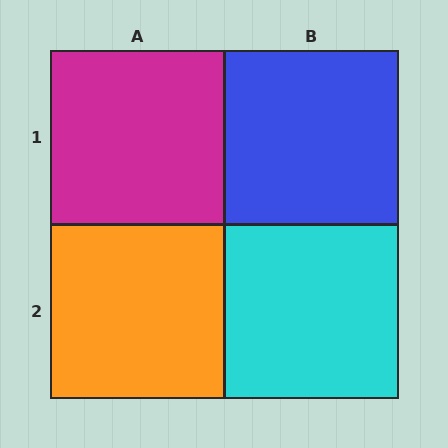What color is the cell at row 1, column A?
Magenta.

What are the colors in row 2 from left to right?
Orange, cyan.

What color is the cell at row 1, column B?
Blue.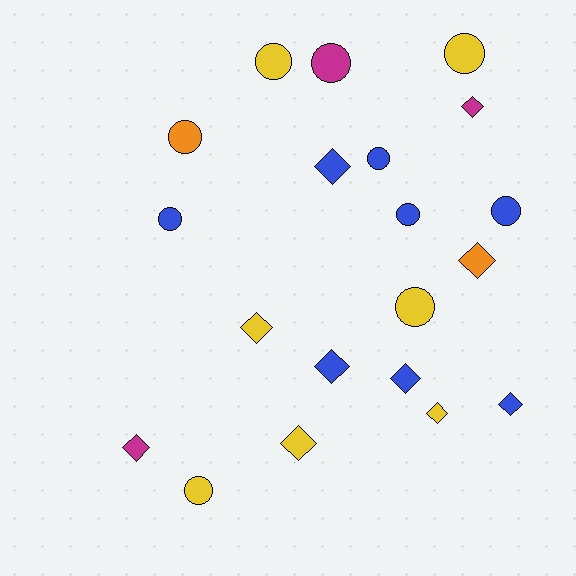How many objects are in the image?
There are 20 objects.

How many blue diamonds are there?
There are 4 blue diamonds.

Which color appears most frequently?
Blue, with 8 objects.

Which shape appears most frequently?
Circle, with 10 objects.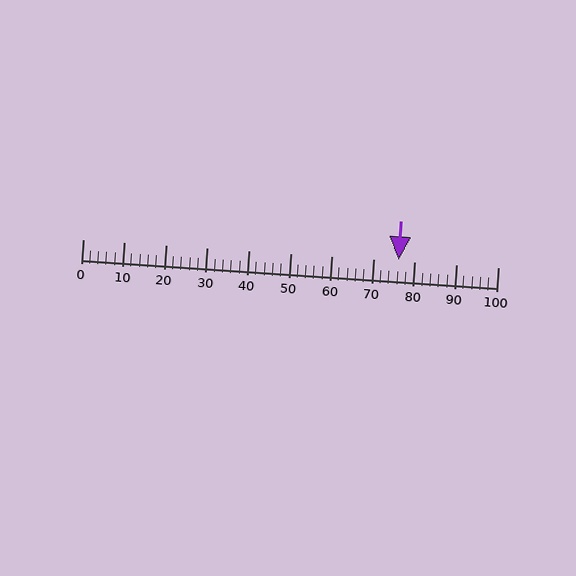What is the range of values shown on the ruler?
The ruler shows values from 0 to 100.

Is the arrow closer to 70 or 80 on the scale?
The arrow is closer to 80.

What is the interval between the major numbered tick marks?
The major tick marks are spaced 10 units apart.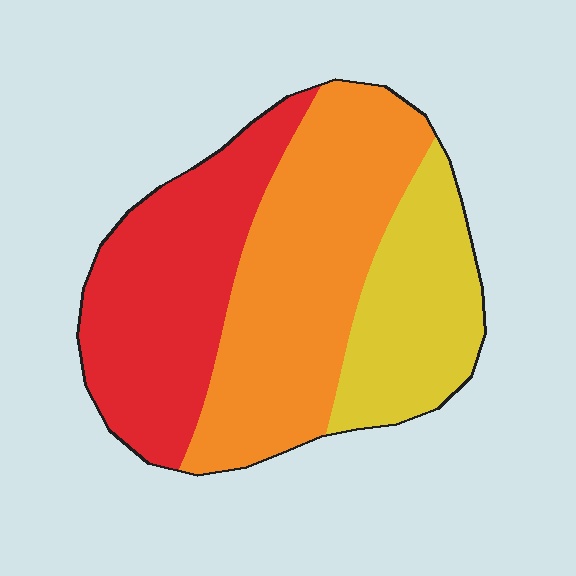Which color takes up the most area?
Orange, at roughly 40%.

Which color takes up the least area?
Yellow, at roughly 25%.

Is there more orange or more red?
Orange.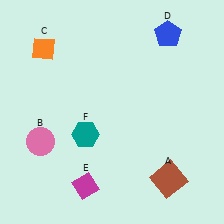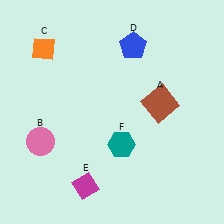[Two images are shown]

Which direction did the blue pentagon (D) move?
The blue pentagon (D) moved left.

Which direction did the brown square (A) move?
The brown square (A) moved up.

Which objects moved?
The objects that moved are: the brown square (A), the blue pentagon (D), the teal hexagon (F).